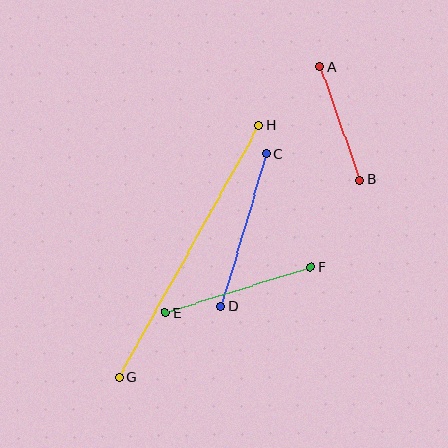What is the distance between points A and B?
The distance is approximately 120 pixels.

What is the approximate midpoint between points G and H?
The midpoint is at approximately (189, 251) pixels.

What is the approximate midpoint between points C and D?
The midpoint is at approximately (244, 230) pixels.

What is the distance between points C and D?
The distance is approximately 159 pixels.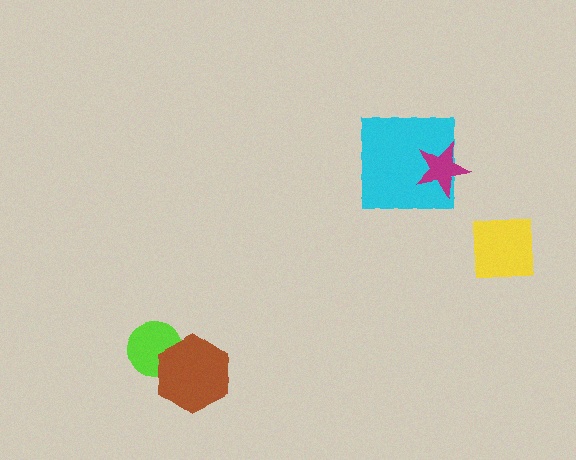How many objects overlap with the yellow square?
0 objects overlap with the yellow square.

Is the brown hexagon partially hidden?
No, no other shape covers it.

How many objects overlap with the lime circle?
1 object overlaps with the lime circle.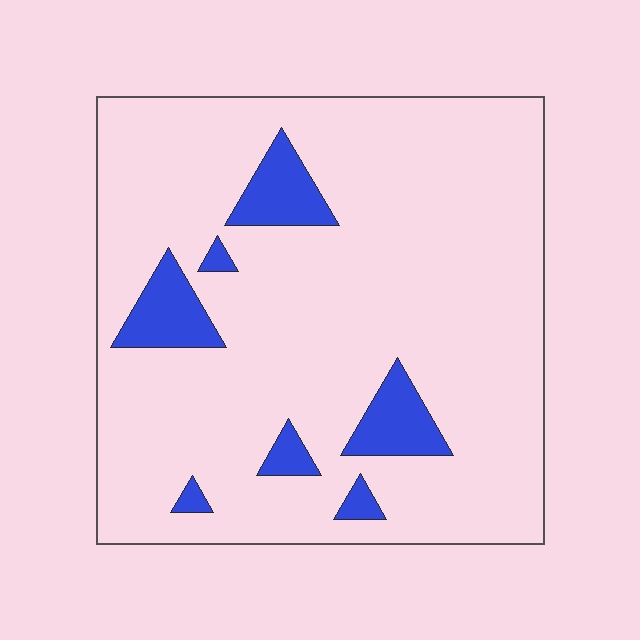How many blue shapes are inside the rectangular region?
7.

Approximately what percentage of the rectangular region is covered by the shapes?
Approximately 10%.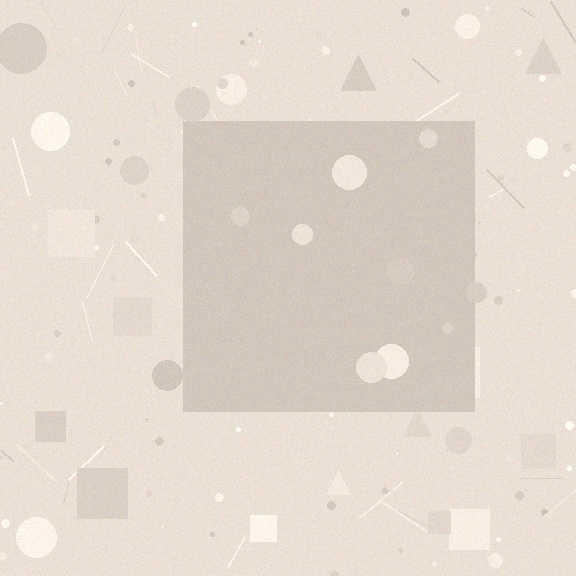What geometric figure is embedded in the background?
A square is embedded in the background.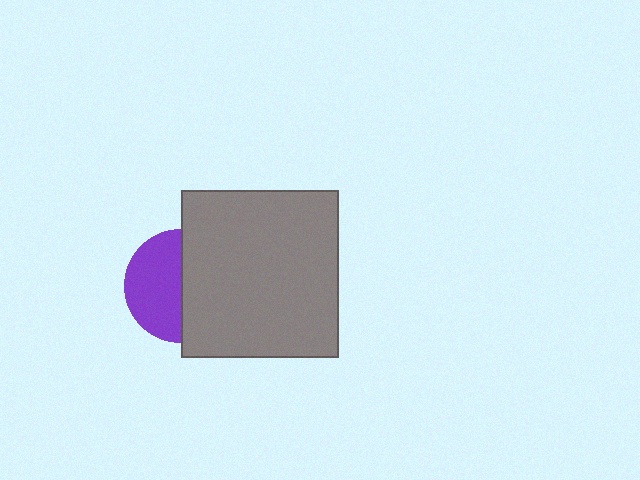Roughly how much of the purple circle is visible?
About half of it is visible (roughly 51%).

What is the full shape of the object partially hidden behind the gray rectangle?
The partially hidden object is a purple circle.